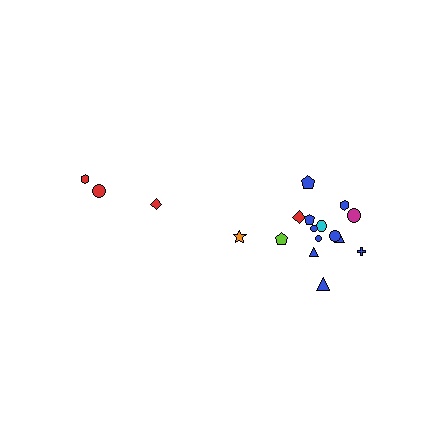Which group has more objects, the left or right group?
The right group.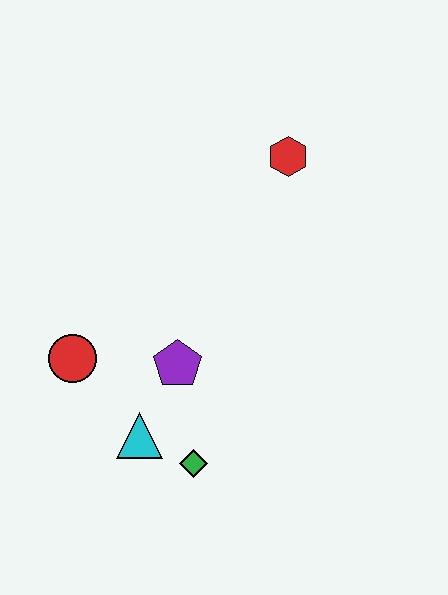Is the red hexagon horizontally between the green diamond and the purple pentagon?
No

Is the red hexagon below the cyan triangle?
No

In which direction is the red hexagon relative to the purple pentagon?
The red hexagon is above the purple pentagon.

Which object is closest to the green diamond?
The cyan triangle is closest to the green diamond.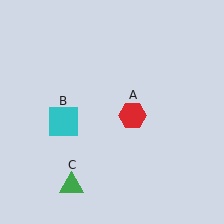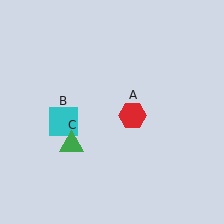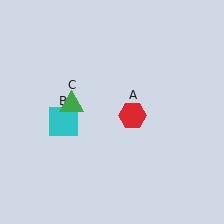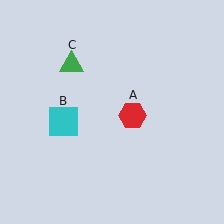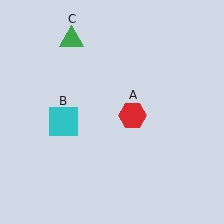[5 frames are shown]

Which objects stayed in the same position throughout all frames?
Red hexagon (object A) and cyan square (object B) remained stationary.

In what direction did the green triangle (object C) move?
The green triangle (object C) moved up.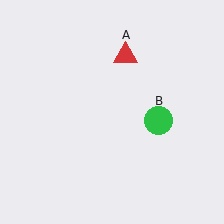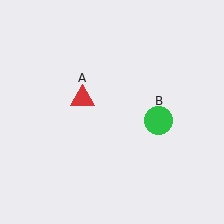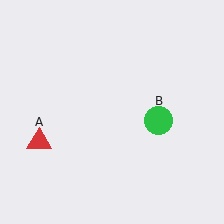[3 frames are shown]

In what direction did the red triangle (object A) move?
The red triangle (object A) moved down and to the left.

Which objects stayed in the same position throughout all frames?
Green circle (object B) remained stationary.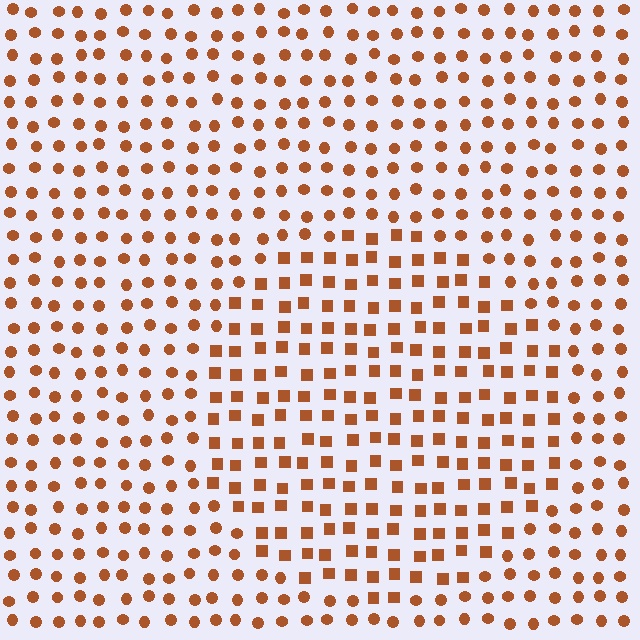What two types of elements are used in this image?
The image uses squares inside the circle region and circles outside it.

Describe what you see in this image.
The image is filled with small brown elements arranged in a uniform grid. A circle-shaped region contains squares, while the surrounding area contains circles. The boundary is defined purely by the change in element shape.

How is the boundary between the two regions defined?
The boundary is defined by a change in element shape: squares inside vs. circles outside. All elements share the same color and spacing.